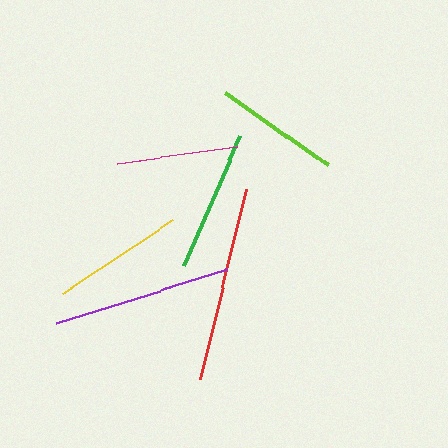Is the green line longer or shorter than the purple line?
The purple line is longer than the green line.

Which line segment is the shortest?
The magenta line is the shortest at approximately 123 pixels.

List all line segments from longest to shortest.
From longest to shortest: red, purple, green, yellow, lime, magenta.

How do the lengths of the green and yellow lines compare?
The green and yellow lines are approximately the same length.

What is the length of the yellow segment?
The yellow segment is approximately 133 pixels long.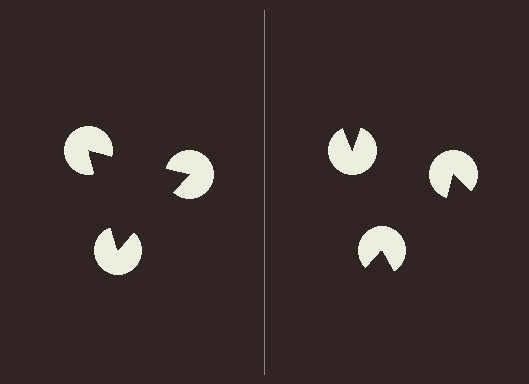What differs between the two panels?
The pac-man discs are positioned identically on both sides; only the wedge orientations differ. On the left they align to a triangle; on the right they are misaligned.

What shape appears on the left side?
An illusory triangle.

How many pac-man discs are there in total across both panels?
6 — 3 on each side.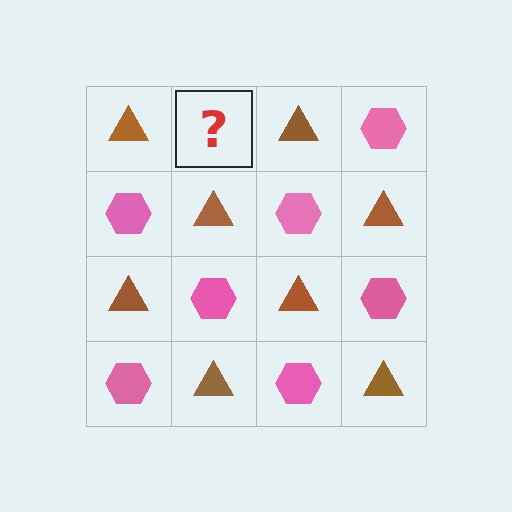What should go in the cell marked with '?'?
The missing cell should contain a pink hexagon.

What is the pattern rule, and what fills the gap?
The rule is that it alternates brown triangle and pink hexagon in a checkerboard pattern. The gap should be filled with a pink hexagon.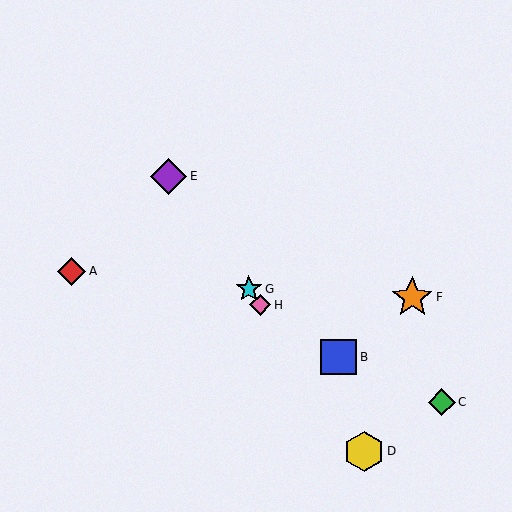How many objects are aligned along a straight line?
4 objects (D, E, G, H) are aligned along a straight line.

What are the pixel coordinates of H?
Object H is at (260, 305).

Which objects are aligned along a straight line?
Objects D, E, G, H are aligned along a straight line.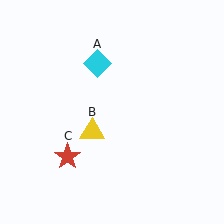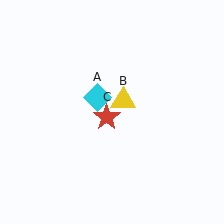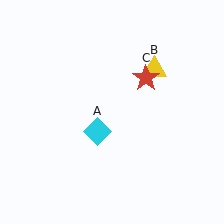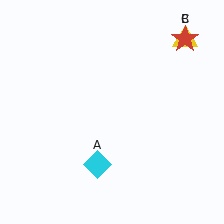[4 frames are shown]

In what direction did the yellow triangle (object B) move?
The yellow triangle (object B) moved up and to the right.